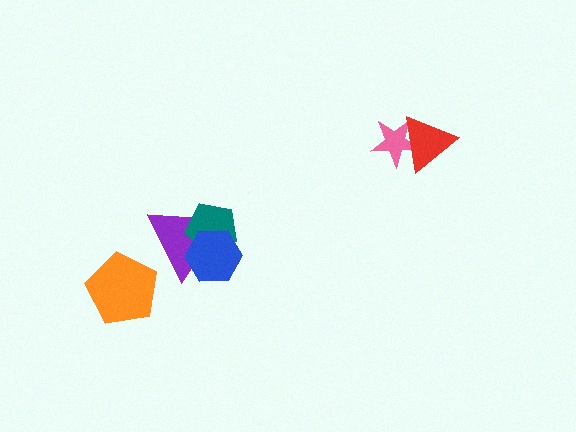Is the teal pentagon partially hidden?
Yes, it is partially covered by another shape.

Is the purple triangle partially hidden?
Yes, it is partially covered by another shape.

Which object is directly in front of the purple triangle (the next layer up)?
The teal pentagon is directly in front of the purple triangle.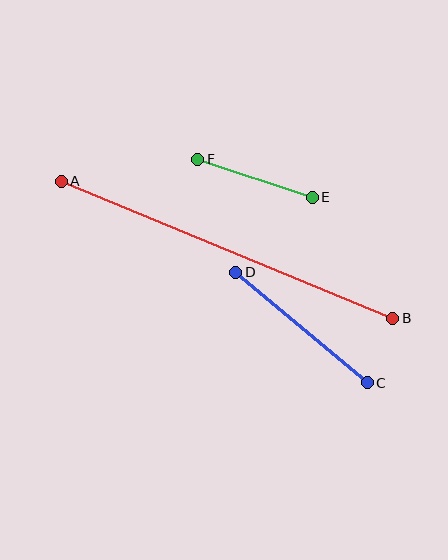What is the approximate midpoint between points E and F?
The midpoint is at approximately (255, 178) pixels.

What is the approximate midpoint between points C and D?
The midpoint is at approximately (301, 328) pixels.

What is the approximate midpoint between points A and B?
The midpoint is at approximately (227, 250) pixels.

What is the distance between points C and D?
The distance is approximately 172 pixels.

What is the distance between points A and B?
The distance is approximately 359 pixels.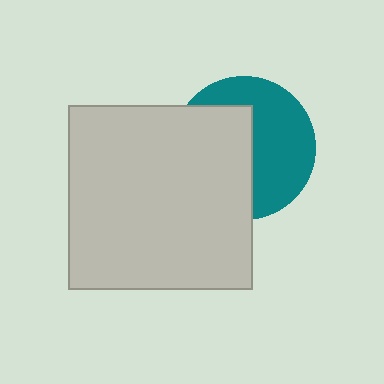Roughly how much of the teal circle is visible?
About half of it is visible (roughly 51%).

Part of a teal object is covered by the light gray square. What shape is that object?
It is a circle.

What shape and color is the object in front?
The object in front is a light gray square.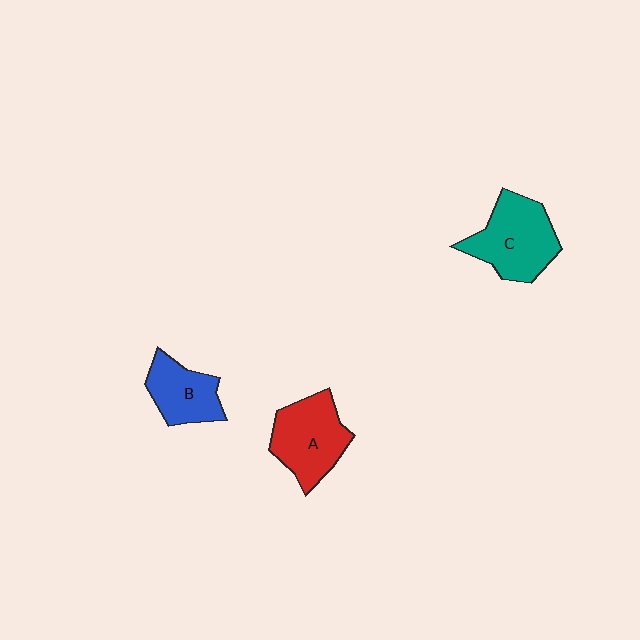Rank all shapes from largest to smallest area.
From largest to smallest: C (teal), A (red), B (blue).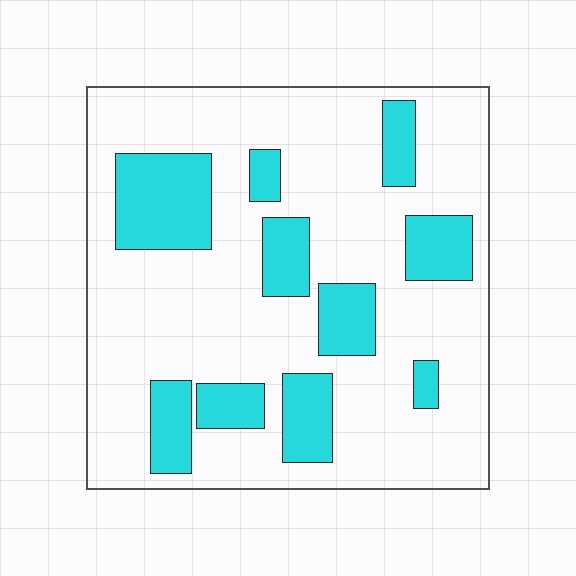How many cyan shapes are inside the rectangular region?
10.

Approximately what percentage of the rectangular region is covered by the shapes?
Approximately 25%.